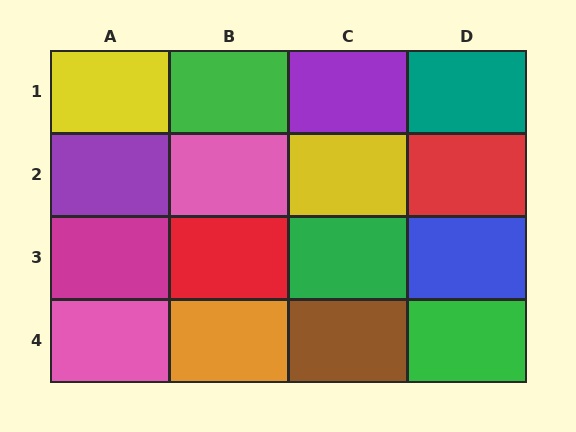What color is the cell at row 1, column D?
Teal.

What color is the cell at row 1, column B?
Green.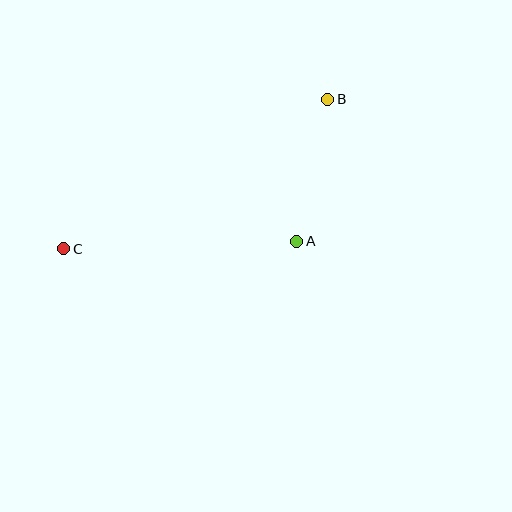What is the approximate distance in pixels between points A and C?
The distance between A and C is approximately 233 pixels.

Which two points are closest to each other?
Points A and B are closest to each other.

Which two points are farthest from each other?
Points B and C are farthest from each other.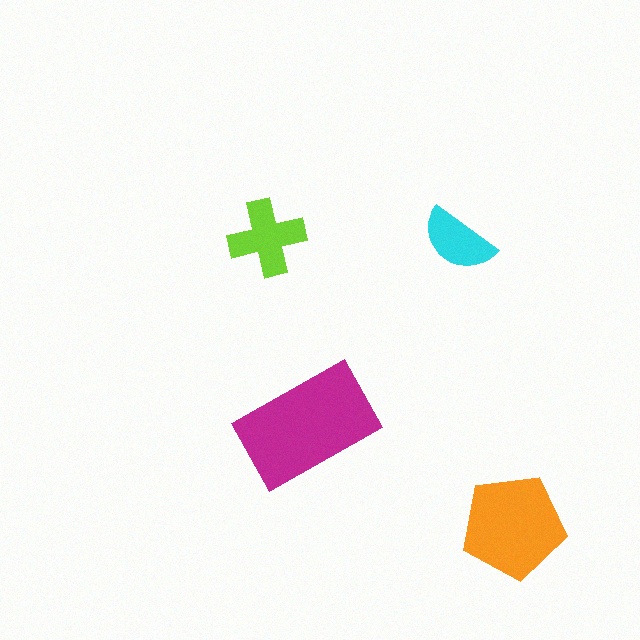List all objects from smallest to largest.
The cyan semicircle, the lime cross, the orange pentagon, the magenta rectangle.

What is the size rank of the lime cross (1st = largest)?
3rd.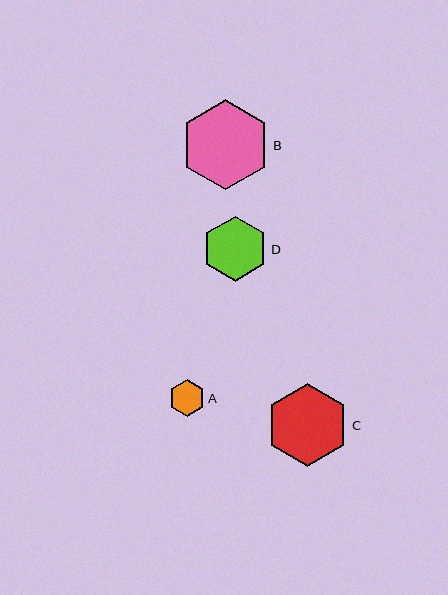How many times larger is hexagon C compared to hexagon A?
Hexagon C is approximately 2.3 times the size of hexagon A.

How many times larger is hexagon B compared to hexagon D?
Hexagon B is approximately 1.4 times the size of hexagon D.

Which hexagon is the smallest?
Hexagon A is the smallest with a size of approximately 37 pixels.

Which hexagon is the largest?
Hexagon B is the largest with a size of approximately 90 pixels.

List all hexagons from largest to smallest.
From largest to smallest: B, C, D, A.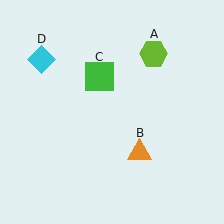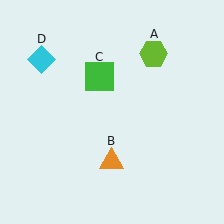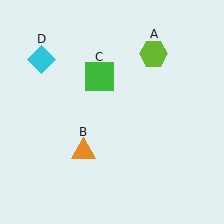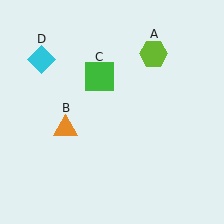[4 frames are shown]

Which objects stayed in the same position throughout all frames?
Lime hexagon (object A) and green square (object C) and cyan diamond (object D) remained stationary.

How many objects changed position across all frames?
1 object changed position: orange triangle (object B).